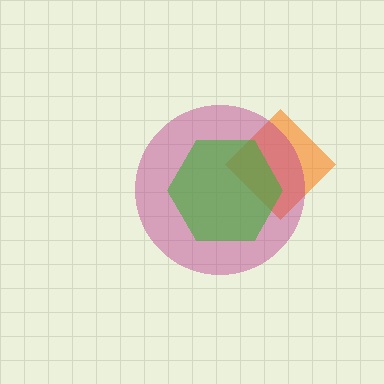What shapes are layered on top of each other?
The layered shapes are: an orange diamond, a magenta circle, a green hexagon.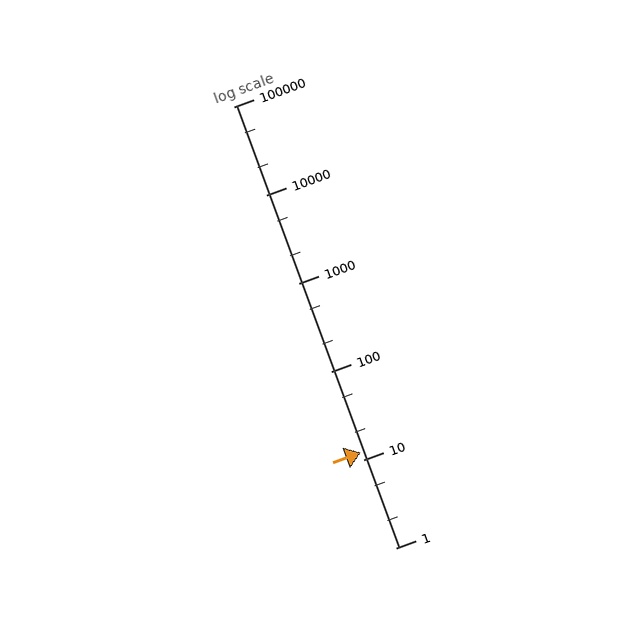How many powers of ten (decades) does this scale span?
The scale spans 5 decades, from 1 to 100000.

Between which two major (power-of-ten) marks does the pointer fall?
The pointer is between 10 and 100.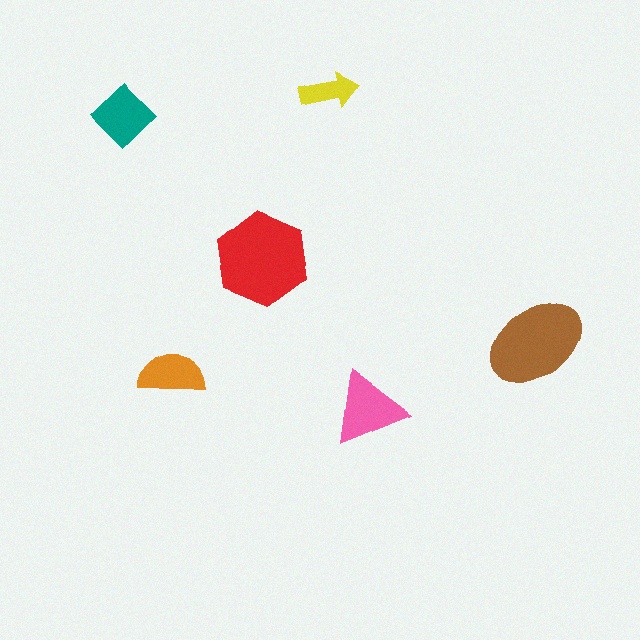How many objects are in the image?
There are 6 objects in the image.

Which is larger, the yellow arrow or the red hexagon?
The red hexagon.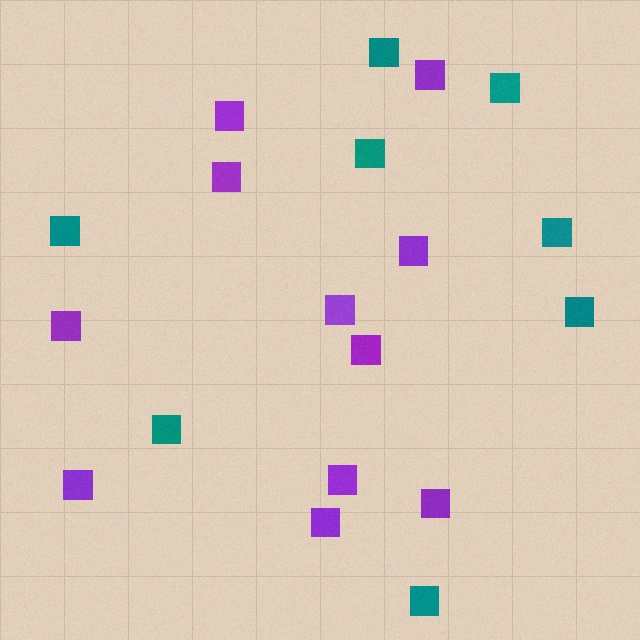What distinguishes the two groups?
There are 2 groups: one group of teal squares (8) and one group of purple squares (11).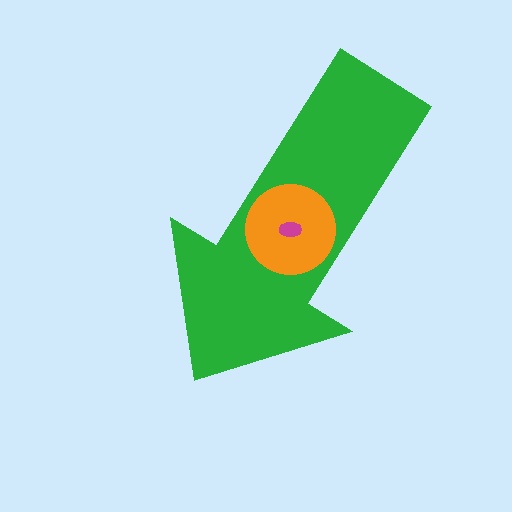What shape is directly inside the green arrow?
The orange circle.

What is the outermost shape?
The green arrow.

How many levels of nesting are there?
3.